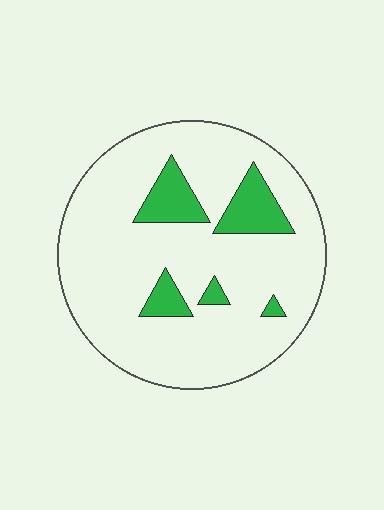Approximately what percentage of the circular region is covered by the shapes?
Approximately 15%.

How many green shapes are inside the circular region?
5.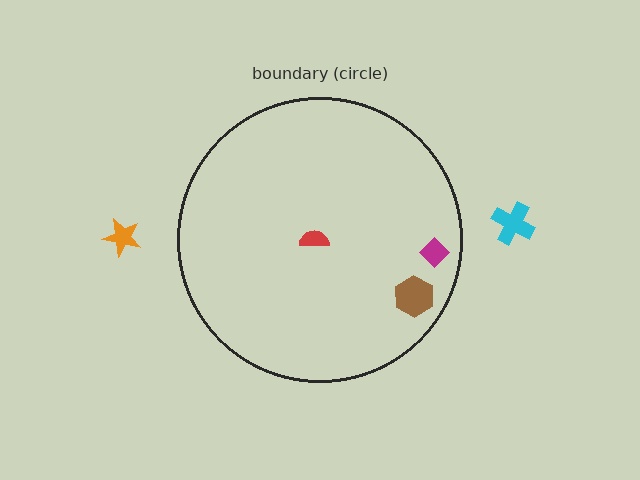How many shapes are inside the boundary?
3 inside, 2 outside.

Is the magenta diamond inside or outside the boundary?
Inside.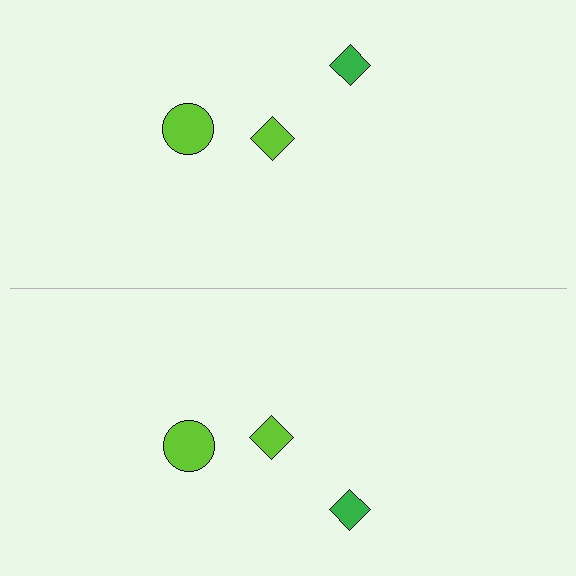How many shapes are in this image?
There are 6 shapes in this image.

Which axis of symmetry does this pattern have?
The pattern has a horizontal axis of symmetry running through the center of the image.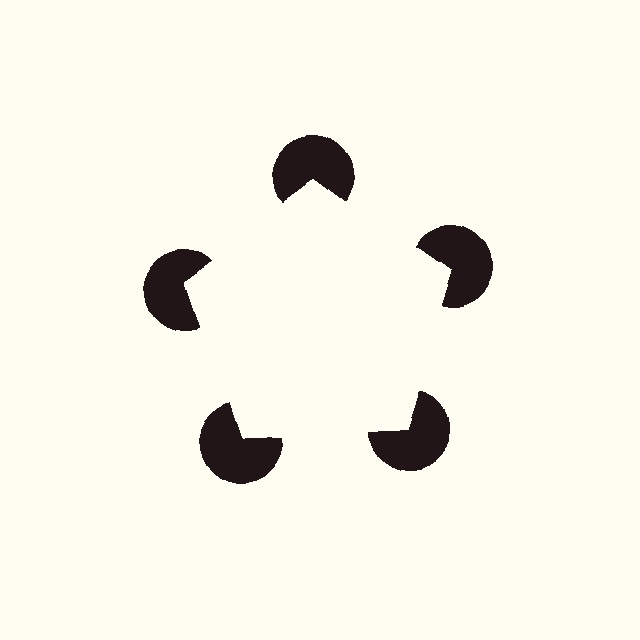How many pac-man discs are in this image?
There are 5 — one at each vertex of the illusory pentagon.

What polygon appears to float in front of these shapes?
An illusory pentagon — its edges are inferred from the aligned wedge cuts in the pac-man discs, not physically drawn.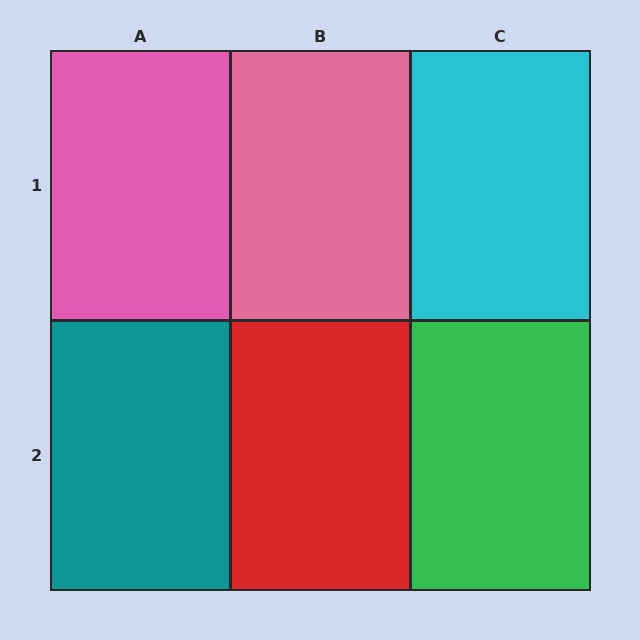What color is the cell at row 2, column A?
Teal.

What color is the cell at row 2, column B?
Red.